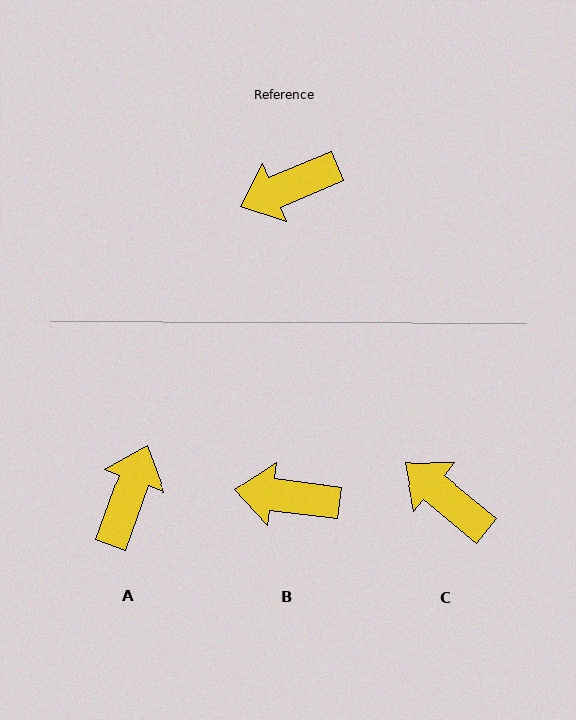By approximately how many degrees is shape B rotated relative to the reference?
Approximately 30 degrees clockwise.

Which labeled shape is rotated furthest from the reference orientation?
A, about 132 degrees away.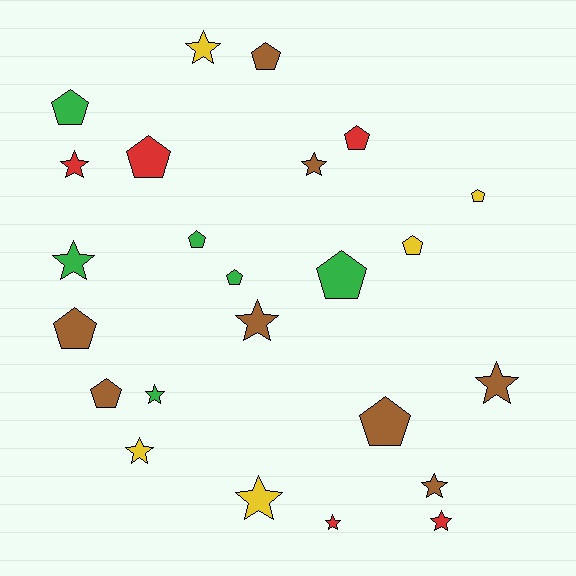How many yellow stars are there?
There are 3 yellow stars.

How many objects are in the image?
There are 24 objects.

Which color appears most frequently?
Brown, with 8 objects.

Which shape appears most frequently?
Star, with 12 objects.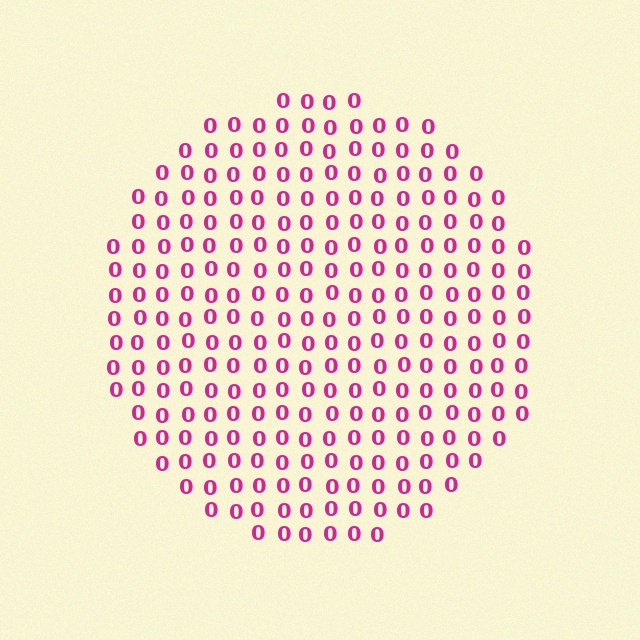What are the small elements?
The small elements are digit 0's.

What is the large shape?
The large shape is a circle.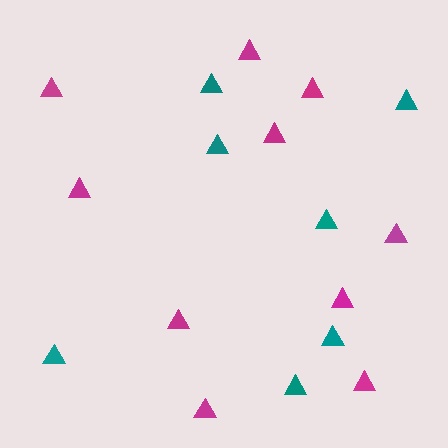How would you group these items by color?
There are 2 groups: one group of teal triangles (7) and one group of magenta triangles (10).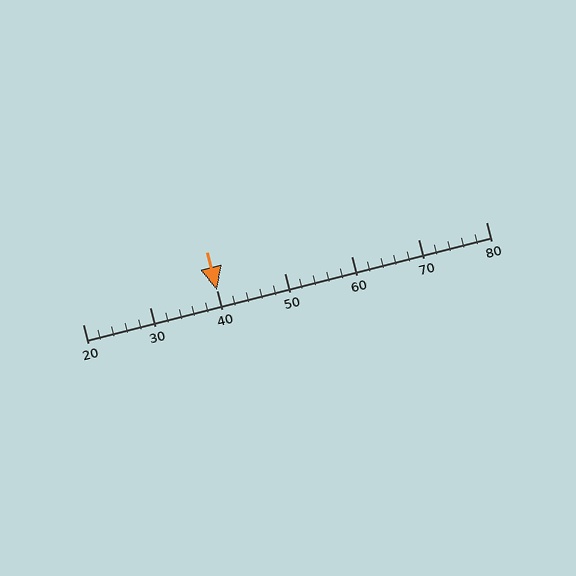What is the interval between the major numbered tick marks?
The major tick marks are spaced 10 units apart.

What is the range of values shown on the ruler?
The ruler shows values from 20 to 80.